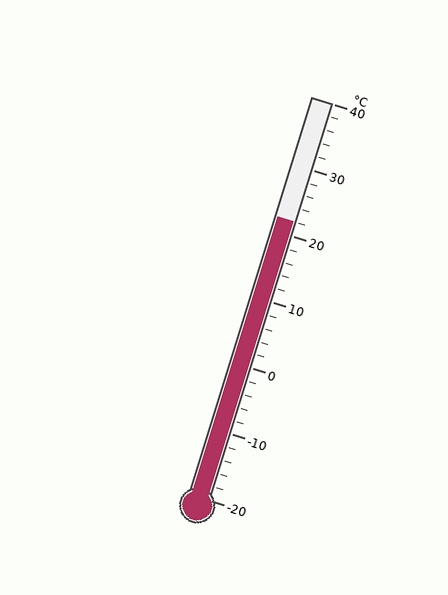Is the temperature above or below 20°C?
The temperature is above 20°C.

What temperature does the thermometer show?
The thermometer shows approximately 22°C.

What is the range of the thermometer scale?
The thermometer scale ranges from -20°C to 40°C.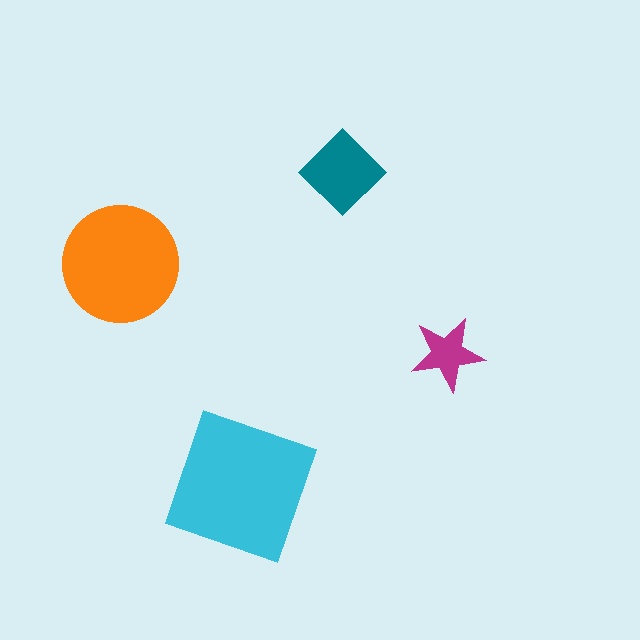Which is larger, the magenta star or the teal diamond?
The teal diamond.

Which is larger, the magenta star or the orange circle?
The orange circle.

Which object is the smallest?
The magenta star.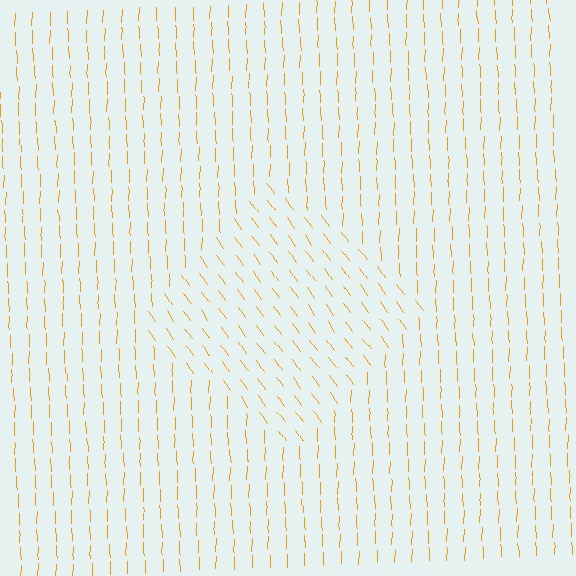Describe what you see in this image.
The image is filled with small orange line segments. A diamond region in the image has lines oriented differently from the surrounding lines, creating a visible texture boundary.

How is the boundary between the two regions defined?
The boundary is defined purely by a change in line orientation (approximately 36 degrees difference). All lines are the same color and thickness.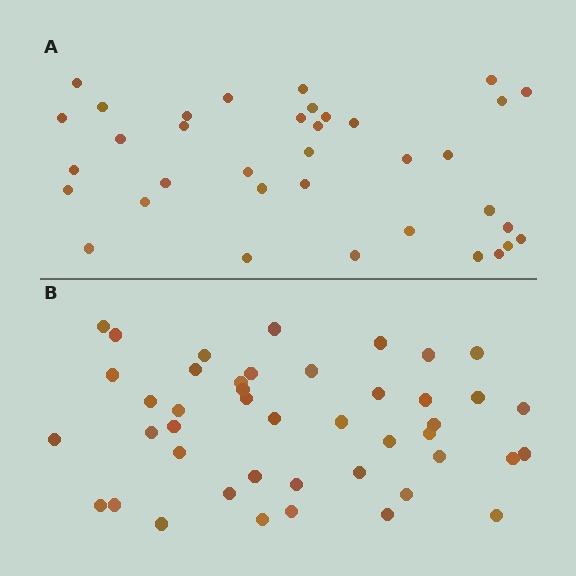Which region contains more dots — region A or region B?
Region B (the bottom region) has more dots.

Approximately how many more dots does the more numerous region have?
Region B has roughly 8 or so more dots than region A.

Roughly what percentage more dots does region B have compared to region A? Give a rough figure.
About 20% more.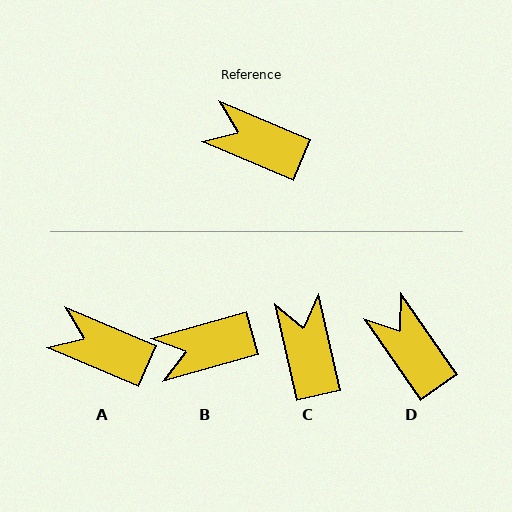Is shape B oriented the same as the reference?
No, it is off by about 38 degrees.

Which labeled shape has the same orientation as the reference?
A.